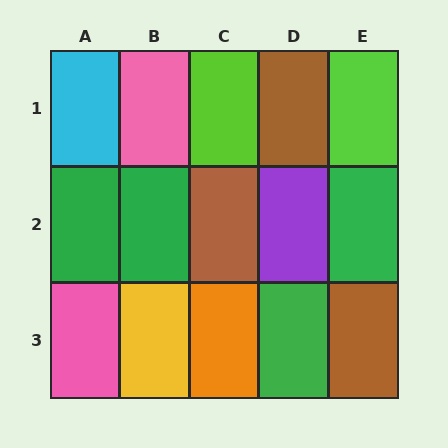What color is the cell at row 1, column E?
Lime.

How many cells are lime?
2 cells are lime.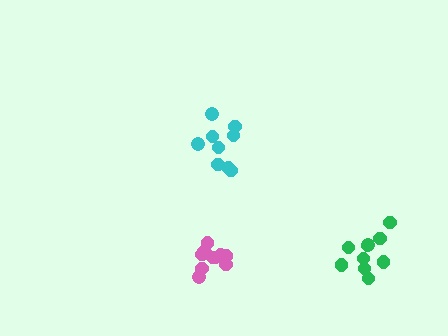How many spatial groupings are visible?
There are 3 spatial groupings.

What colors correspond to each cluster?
The clusters are colored: pink, green, cyan.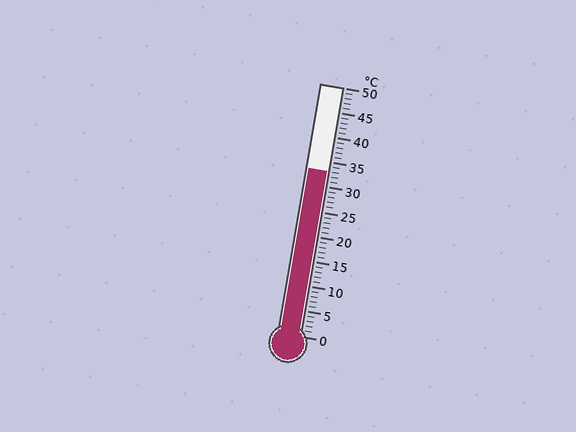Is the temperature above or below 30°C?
The temperature is above 30°C.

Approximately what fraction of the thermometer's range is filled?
The thermometer is filled to approximately 65% of its range.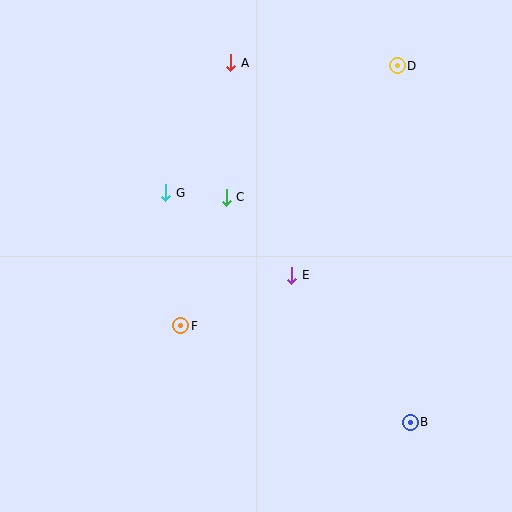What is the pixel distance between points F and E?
The distance between F and E is 122 pixels.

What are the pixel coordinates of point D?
Point D is at (397, 66).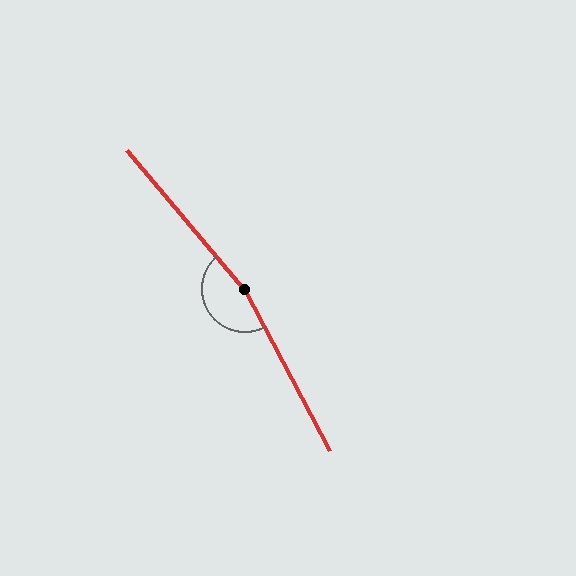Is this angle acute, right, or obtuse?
It is obtuse.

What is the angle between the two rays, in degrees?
Approximately 167 degrees.